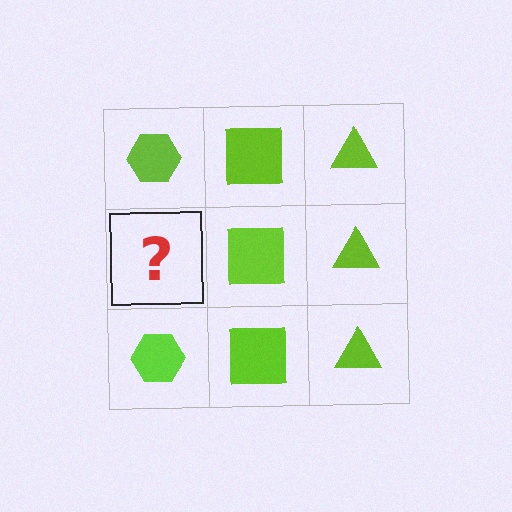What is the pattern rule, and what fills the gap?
The rule is that each column has a consistent shape. The gap should be filled with a lime hexagon.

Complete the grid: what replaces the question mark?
The question mark should be replaced with a lime hexagon.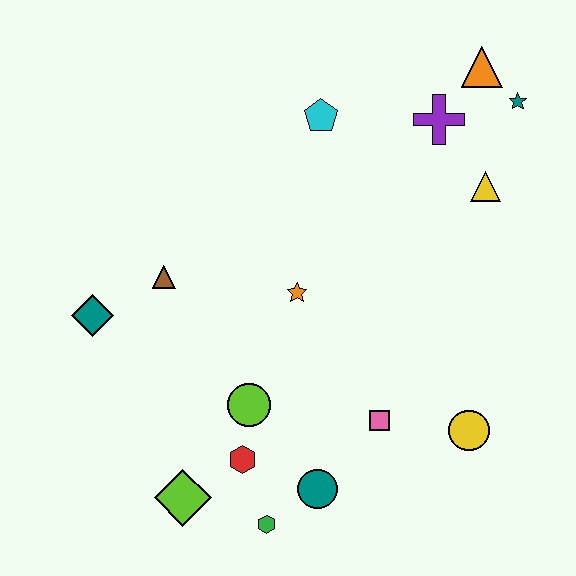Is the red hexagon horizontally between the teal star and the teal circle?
No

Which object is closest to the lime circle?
The red hexagon is closest to the lime circle.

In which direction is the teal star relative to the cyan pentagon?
The teal star is to the right of the cyan pentagon.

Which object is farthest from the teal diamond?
The teal star is farthest from the teal diamond.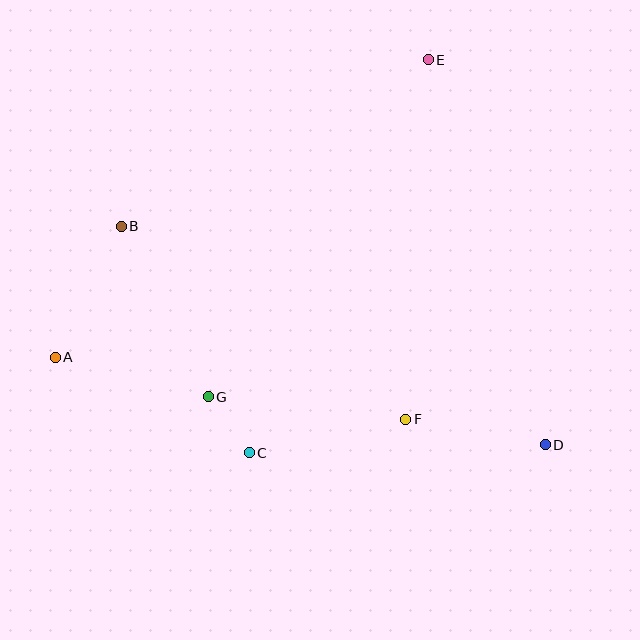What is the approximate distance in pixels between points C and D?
The distance between C and D is approximately 296 pixels.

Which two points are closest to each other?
Points C and G are closest to each other.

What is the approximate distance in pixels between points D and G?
The distance between D and G is approximately 340 pixels.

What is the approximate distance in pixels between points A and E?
The distance between A and E is approximately 477 pixels.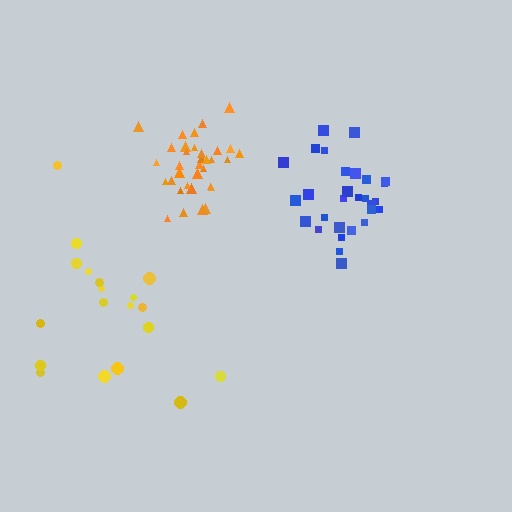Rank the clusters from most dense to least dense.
orange, blue, yellow.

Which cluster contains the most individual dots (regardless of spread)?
Orange (34).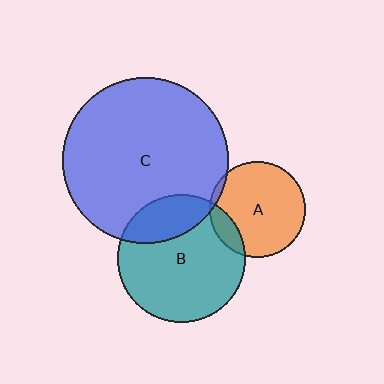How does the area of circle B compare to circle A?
Approximately 1.8 times.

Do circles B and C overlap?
Yes.